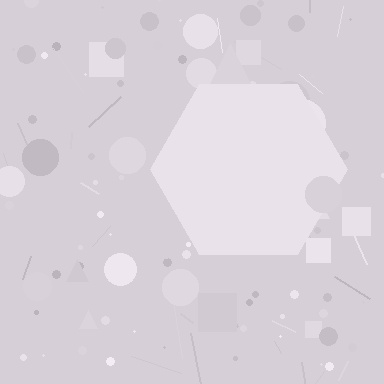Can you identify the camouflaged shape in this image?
The camouflaged shape is a hexagon.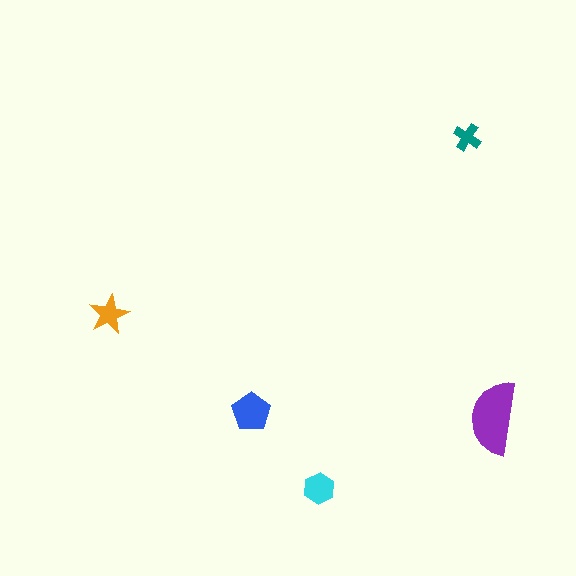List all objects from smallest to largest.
The teal cross, the orange star, the cyan hexagon, the blue pentagon, the purple semicircle.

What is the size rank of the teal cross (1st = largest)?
5th.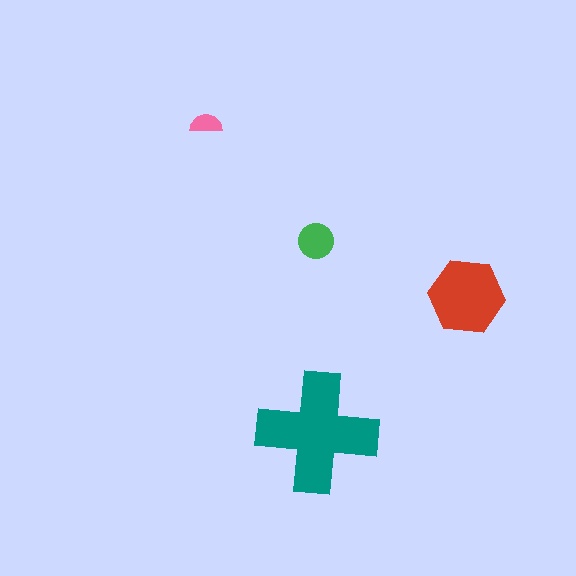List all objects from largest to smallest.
The teal cross, the red hexagon, the green circle, the pink semicircle.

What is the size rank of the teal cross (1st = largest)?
1st.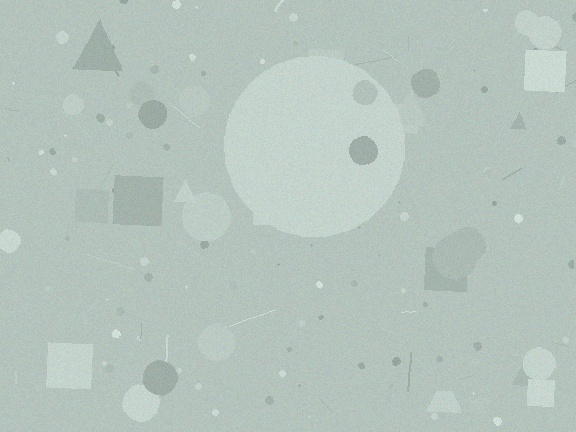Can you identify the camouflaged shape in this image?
The camouflaged shape is a circle.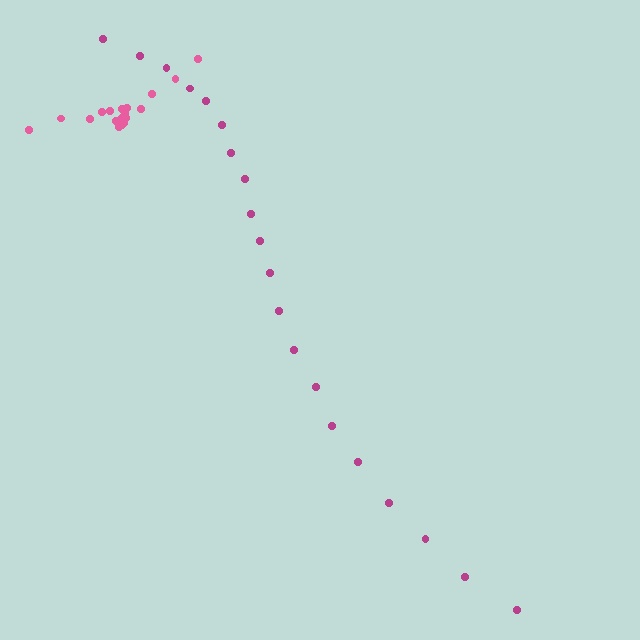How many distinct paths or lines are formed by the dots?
There are 2 distinct paths.